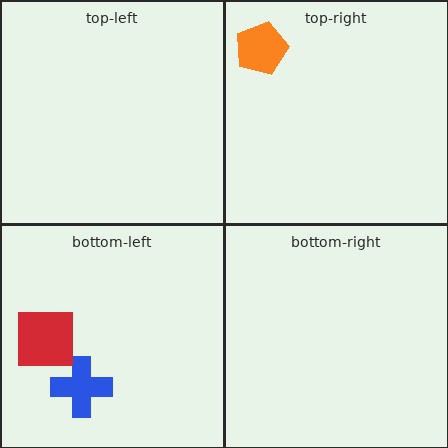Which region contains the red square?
The bottom-left region.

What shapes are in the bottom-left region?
The blue cross, the red square.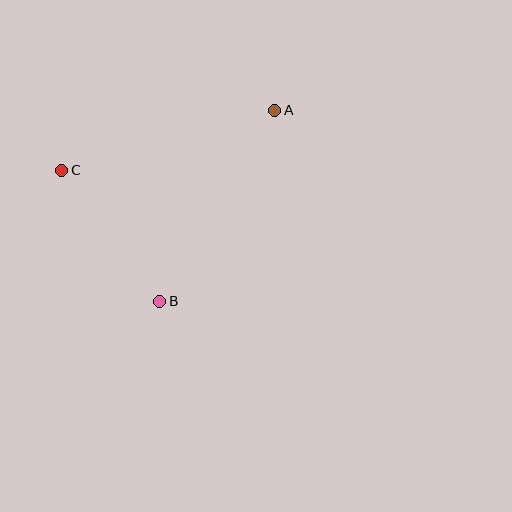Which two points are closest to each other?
Points B and C are closest to each other.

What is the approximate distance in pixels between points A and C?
The distance between A and C is approximately 221 pixels.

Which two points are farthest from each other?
Points A and B are farthest from each other.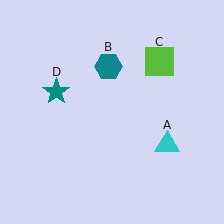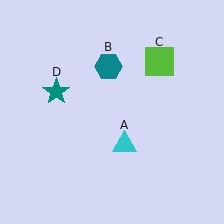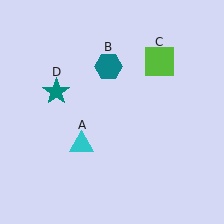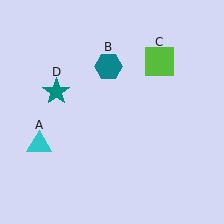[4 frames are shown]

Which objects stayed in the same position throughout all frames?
Teal hexagon (object B) and lime square (object C) and teal star (object D) remained stationary.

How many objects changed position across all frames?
1 object changed position: cyan triangle (object A).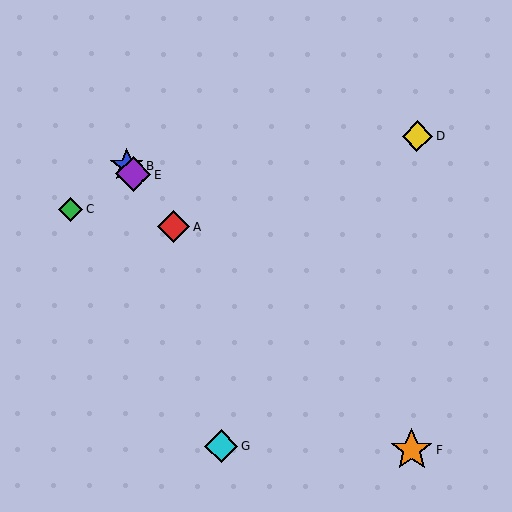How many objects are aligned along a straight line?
3 objects (A, B, E) are aligned along a straight line.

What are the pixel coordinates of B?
Object B is at (127, 166).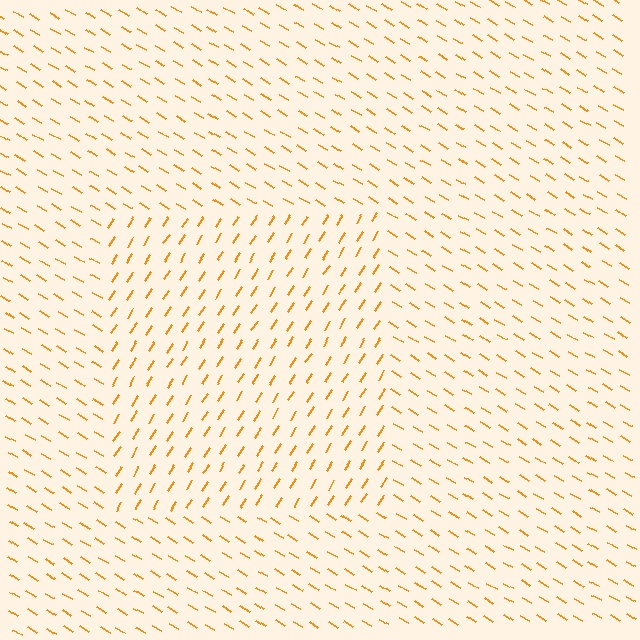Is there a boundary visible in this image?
Yes, there is a texture boundary formed by a change in line orientation.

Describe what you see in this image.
The image is filled with small orange line segments. A rectangle region in the image has lines oriented differently from the surrounding lines, creating a visible texture boundary.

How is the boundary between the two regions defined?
The boundary is defined purely by a change in line orientation (approximately 88 degrees difference). All lines are the same color and thickness.